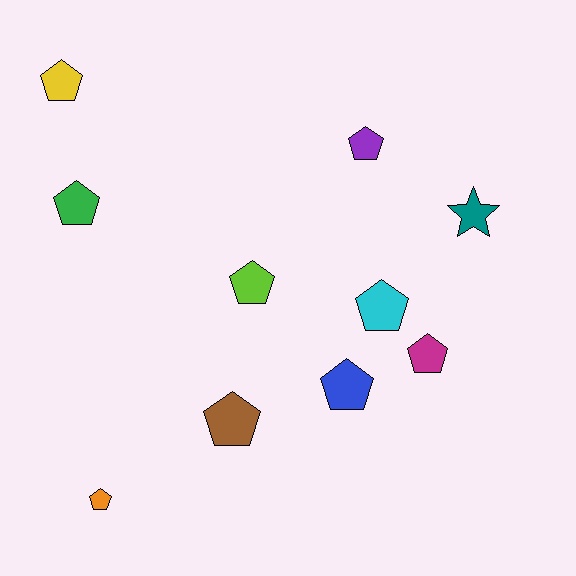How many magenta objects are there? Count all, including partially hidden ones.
There is 1 magenta object.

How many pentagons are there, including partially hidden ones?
There are 9 pentagons.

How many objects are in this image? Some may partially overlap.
There are 10 objects.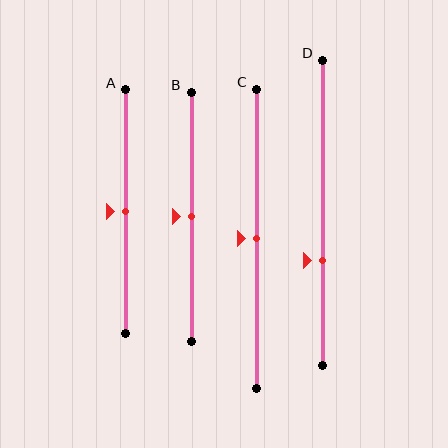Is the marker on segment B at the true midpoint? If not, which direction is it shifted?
Yes, the marker on segment B is at the true midpoint.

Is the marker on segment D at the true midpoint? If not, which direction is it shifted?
No, the marker on segment D is shifted downward by about 16% of the segment length.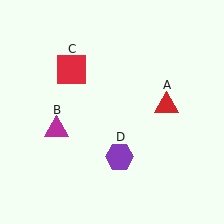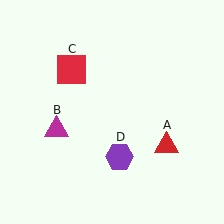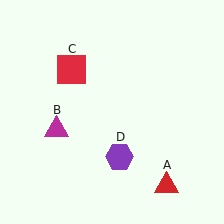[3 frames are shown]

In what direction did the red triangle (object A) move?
The red triangle (object A) moved down.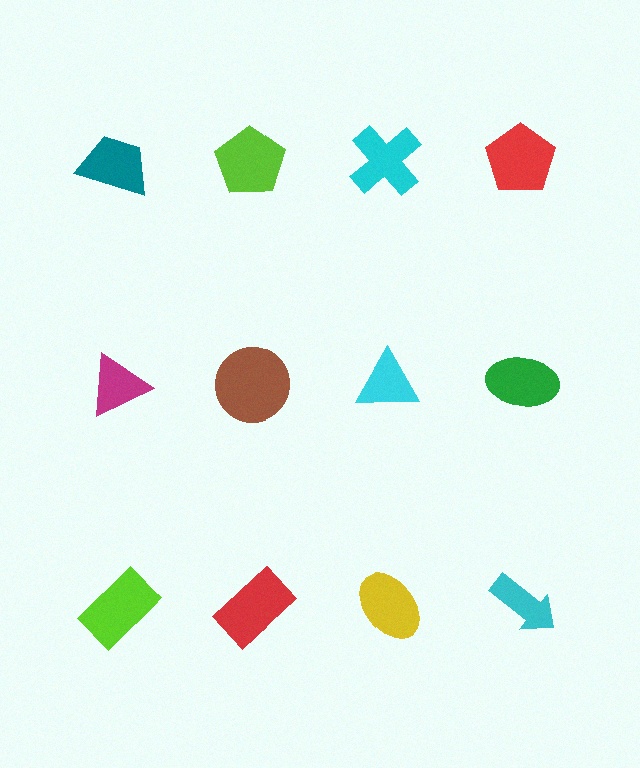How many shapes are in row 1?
4 shapes.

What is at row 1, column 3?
A cyan cross.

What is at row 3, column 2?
A red rectangle.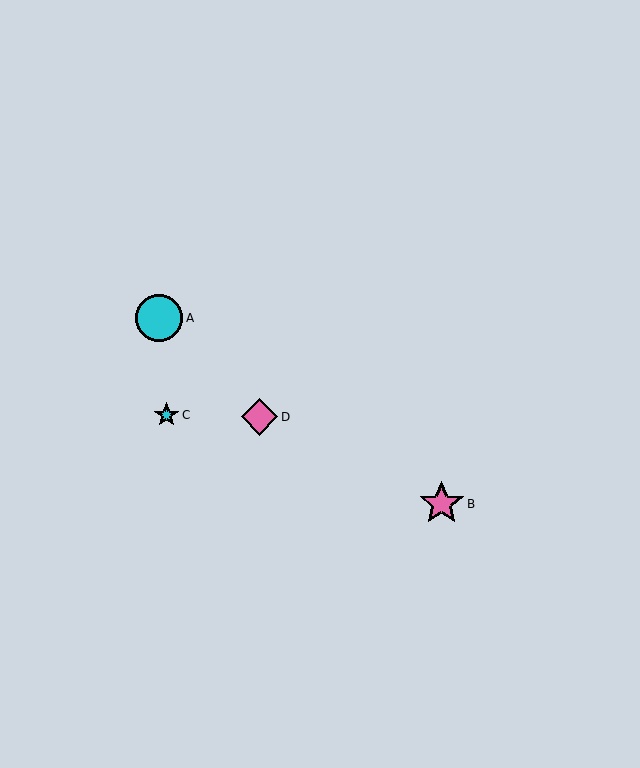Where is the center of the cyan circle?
The center of the cyan circle is at (159, 318).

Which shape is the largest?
The cyan circle (labeled A) is the largest.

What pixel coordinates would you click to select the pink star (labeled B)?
Click at (442, 504) to select the pink star B.